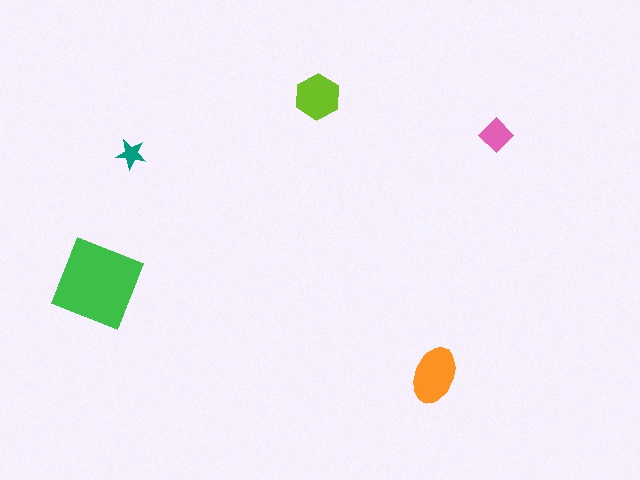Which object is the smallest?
The teal star.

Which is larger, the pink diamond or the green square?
The green square.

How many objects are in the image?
There are 5 objects in the image.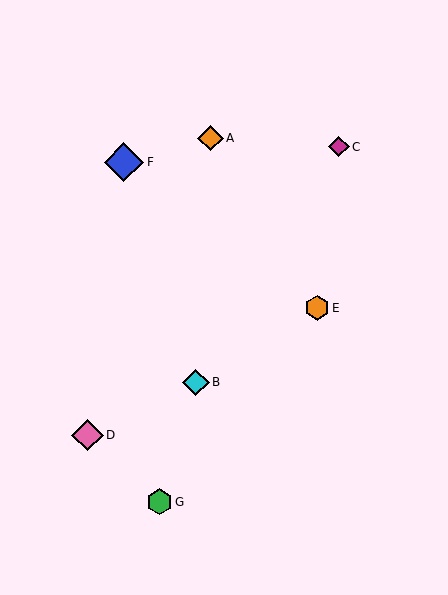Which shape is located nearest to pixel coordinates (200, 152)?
The orange diamond (labeled A) at (210, 138) is nearest to that location.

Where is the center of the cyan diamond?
The center of the cyan diamond is at (196, 382).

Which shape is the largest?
The blue diamond (labeled F) is the largest.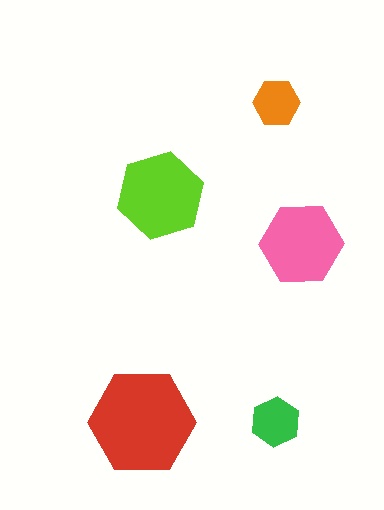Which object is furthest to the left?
The red hexagon is leftmost.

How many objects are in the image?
There are 5 objects in the image.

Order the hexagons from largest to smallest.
the red one, the lime one, the pink one, the green one, the orange one.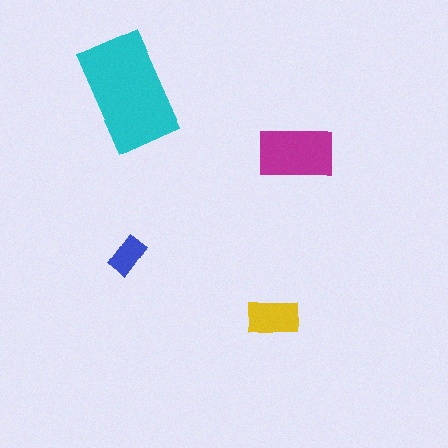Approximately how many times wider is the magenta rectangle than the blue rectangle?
About 2 times wider.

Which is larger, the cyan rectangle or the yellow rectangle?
The cyan one.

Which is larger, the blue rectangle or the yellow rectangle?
The yellow one.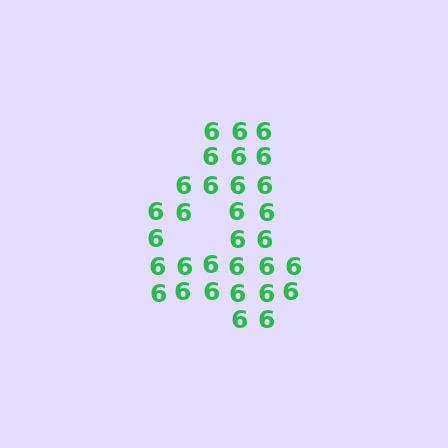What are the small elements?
The small elements are digit 6's.